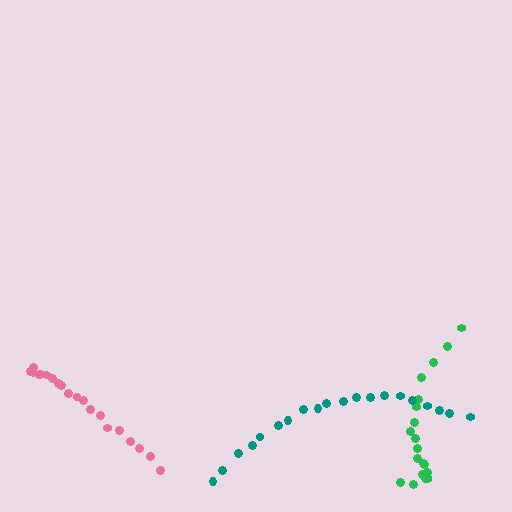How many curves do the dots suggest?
There are 3 distinct paths.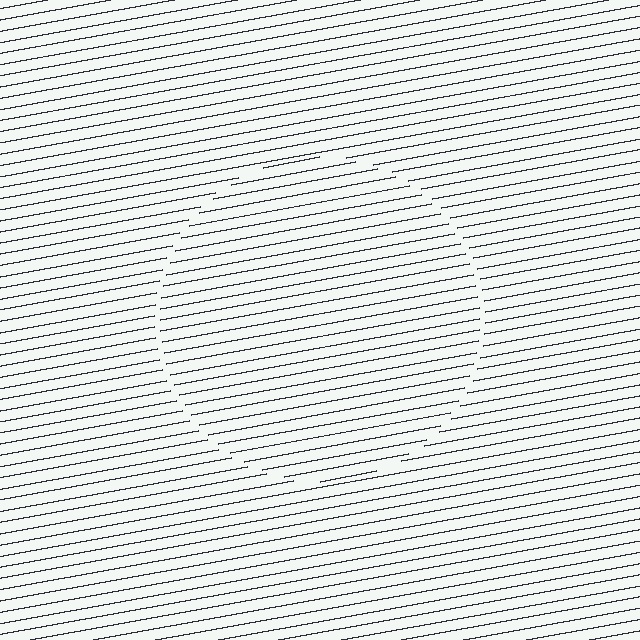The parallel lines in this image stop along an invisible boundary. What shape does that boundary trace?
An illusory circle. The interior of the shape contains the same grating, shifted by half a period — the contour is defined by the phase discontinuity where line-ends from the inner and outer gratings abut.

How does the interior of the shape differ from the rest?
The interior of the shape contains the same grating, shifted by half a period — the contour is defined by the phase discontinuity where line-ends from the inner and outer gratings abut.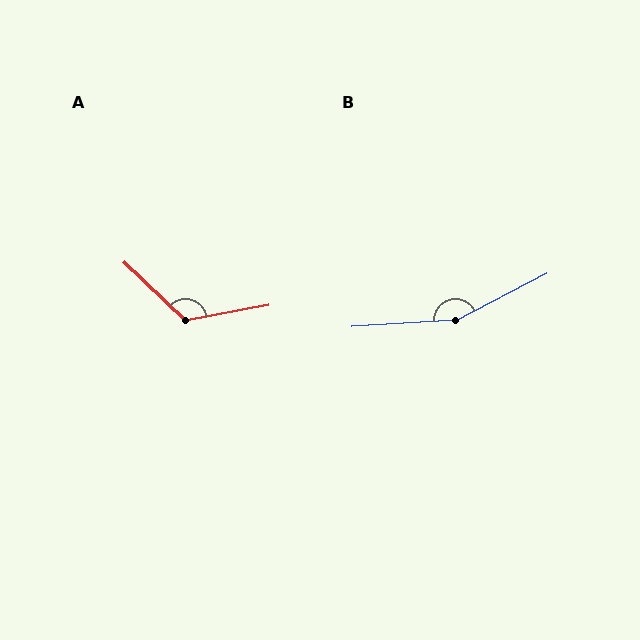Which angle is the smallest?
A, at approximately 126 degrees.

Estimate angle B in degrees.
Approximately 156 degrees.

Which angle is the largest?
B, at approximately 156 degrees.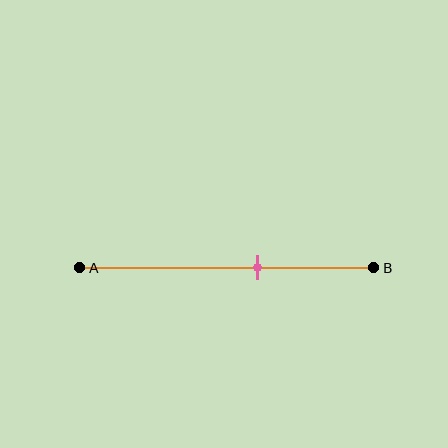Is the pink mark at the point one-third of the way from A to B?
No, the mark is at about 60% from A, not at the 33% one-third point.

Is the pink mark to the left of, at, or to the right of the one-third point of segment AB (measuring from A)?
The pink mark is to the right of the one-third point of segment AB.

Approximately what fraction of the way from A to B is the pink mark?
The pink mark is approximately 60% of the way from A to B.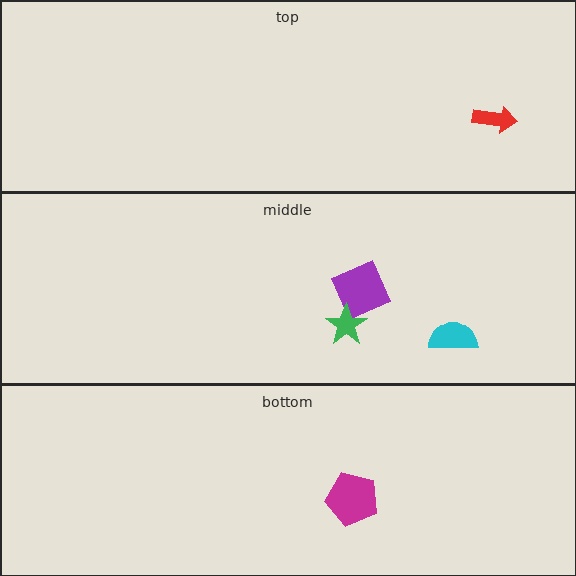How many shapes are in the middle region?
3.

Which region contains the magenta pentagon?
The bottom region.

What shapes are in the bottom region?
The magenta pentagon.